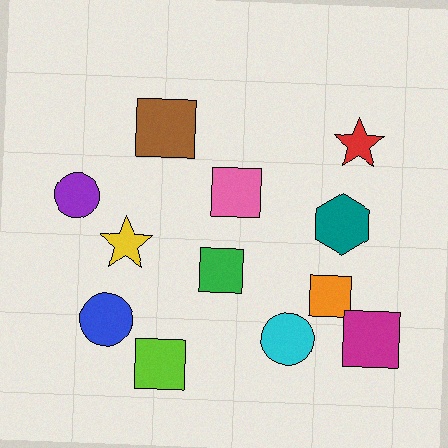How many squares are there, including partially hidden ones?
There are 6 squares.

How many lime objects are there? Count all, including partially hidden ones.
There is 1 lime object.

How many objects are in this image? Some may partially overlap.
There are 12 objects.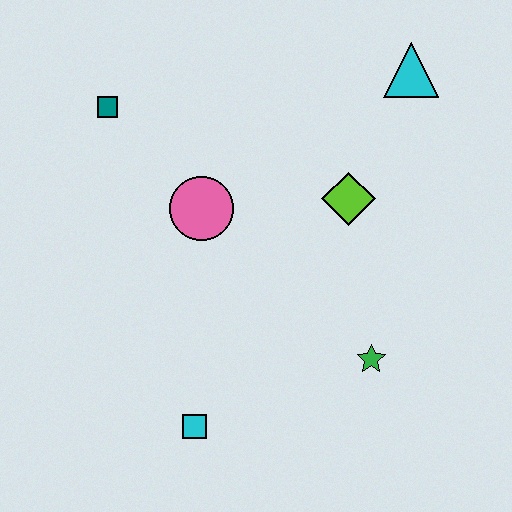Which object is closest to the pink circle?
The teal square is closest to the pink circle.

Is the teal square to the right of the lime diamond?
No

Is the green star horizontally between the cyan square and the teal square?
No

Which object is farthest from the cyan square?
The cyan triangle is farthest from the cyan square.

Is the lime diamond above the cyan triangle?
No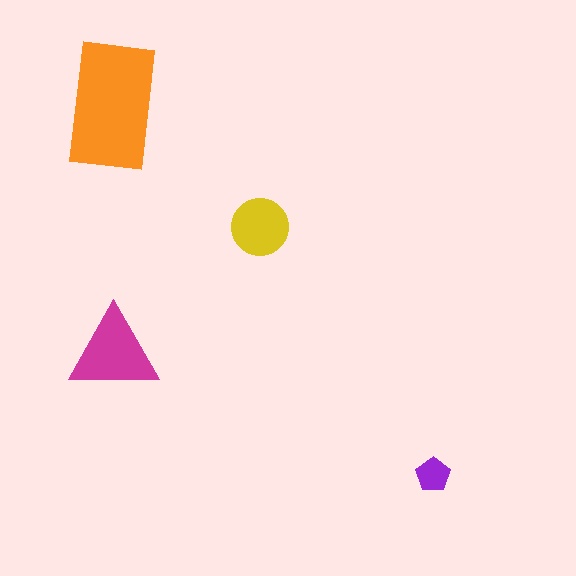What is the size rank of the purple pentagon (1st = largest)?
4th.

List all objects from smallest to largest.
The purple pentagon, the yellow circle, the magenta triangle, the orange rectangle.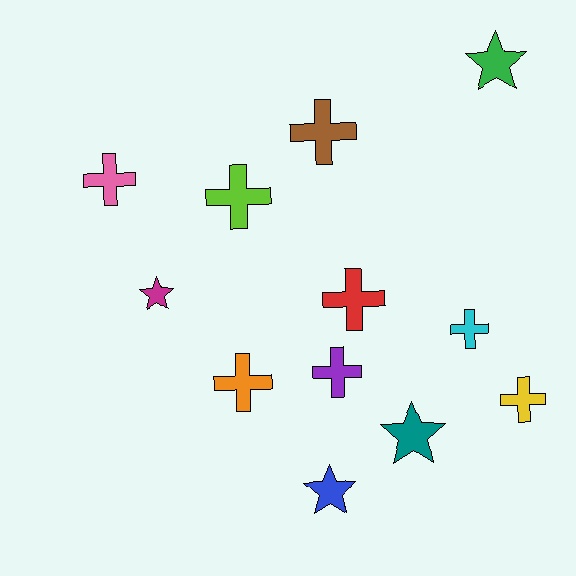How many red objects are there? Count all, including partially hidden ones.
There is 1 red object.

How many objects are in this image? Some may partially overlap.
There are 12 objects.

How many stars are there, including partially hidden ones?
There are 4 stars.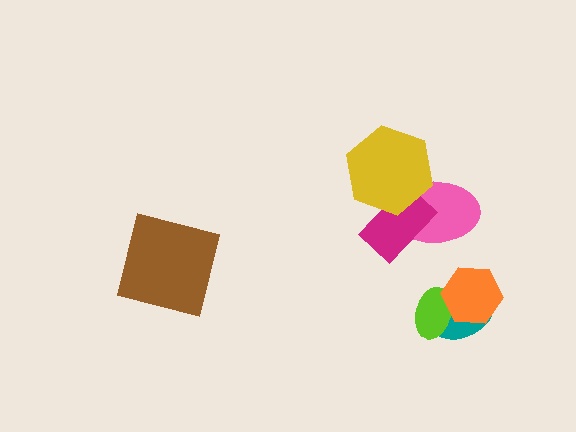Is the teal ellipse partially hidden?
Yes, it is partially covered by another shape.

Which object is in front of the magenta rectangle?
The yellow hexagon is in front of the magenta rectangle.